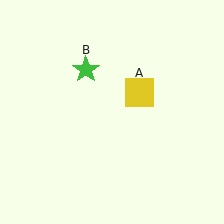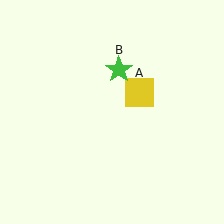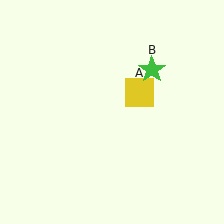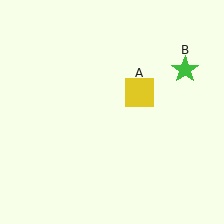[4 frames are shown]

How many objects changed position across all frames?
1 object changed position: green star (object B).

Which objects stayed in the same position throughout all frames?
Yellow square (object A) remained stationary.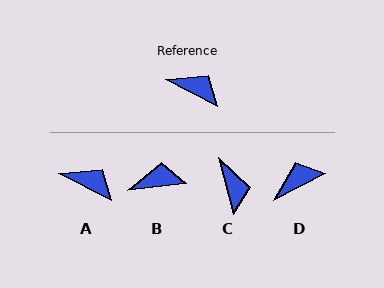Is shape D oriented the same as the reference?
No, it is off by about 54 degrees.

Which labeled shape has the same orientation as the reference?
A.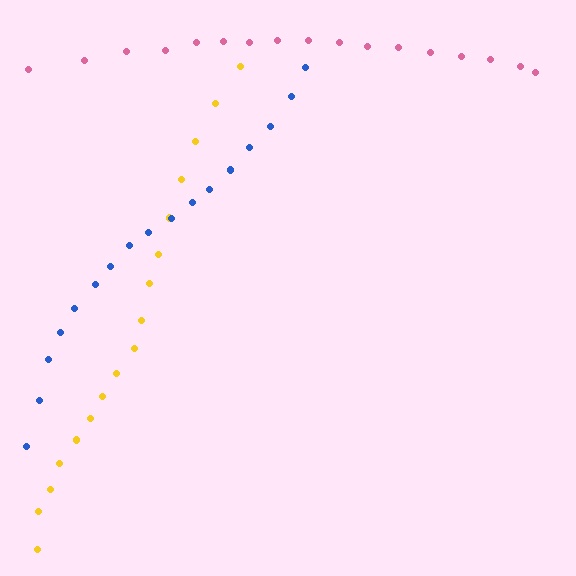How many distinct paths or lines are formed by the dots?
There are 3 distinct paths.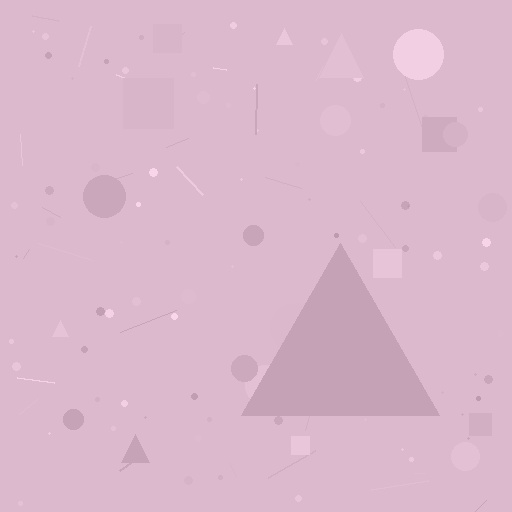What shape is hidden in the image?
A triangle is hidden in the image.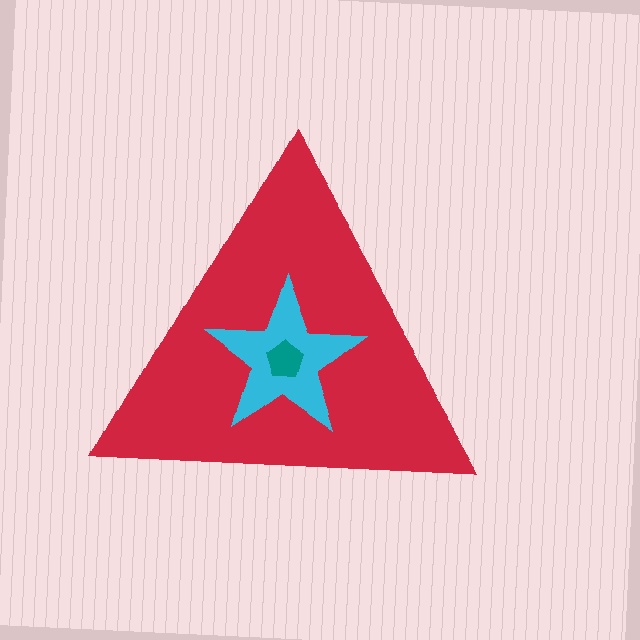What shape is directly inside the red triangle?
The cyan star.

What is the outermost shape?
The red triangle.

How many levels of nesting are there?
3.